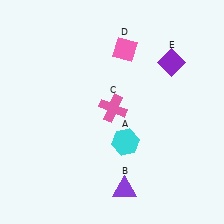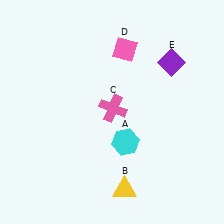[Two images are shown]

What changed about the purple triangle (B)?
In Image 1, B is purple. In Image 2, it changed to yellow.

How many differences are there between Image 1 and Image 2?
There is 1 difference between the two images.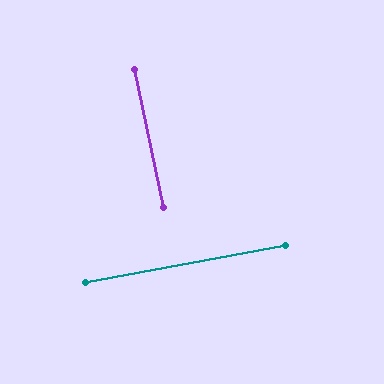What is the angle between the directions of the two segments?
Approximately 89 degrees.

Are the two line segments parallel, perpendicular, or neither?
Perpendicular — they meet at approximately 89°.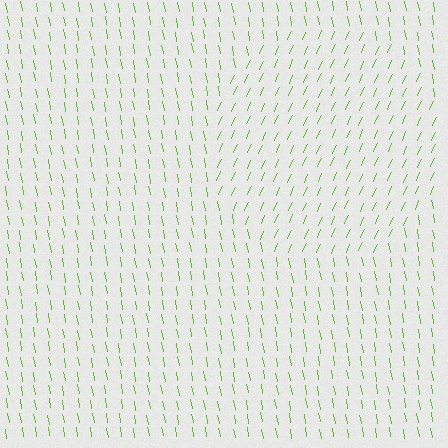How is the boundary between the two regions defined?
The boundary is defined purely by a change in line orientation (approximately 34 degrees difference). All lines are the same color and thickness.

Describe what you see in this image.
The image is filled with small lime line segments. A circle region in the image has lines oriented differently from the surrounding lines, creating a visible texture boundary.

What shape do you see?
I see a circle.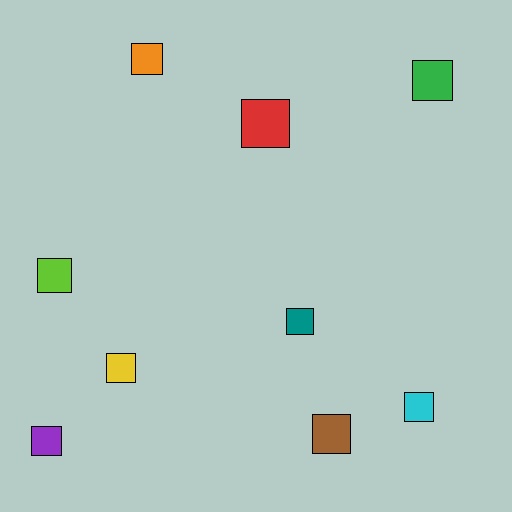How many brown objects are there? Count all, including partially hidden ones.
There is 1 brown object.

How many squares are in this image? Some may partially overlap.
There are 9 squares.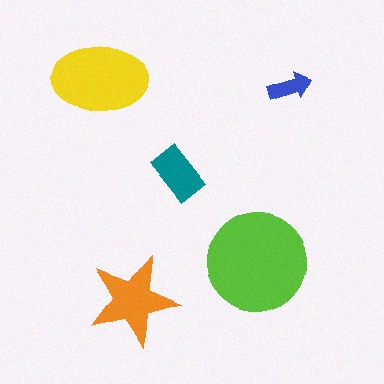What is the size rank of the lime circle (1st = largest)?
1st.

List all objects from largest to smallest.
The lime circle, the yellow ellipse, the orange star, the teal rectangle, the blue arrow.